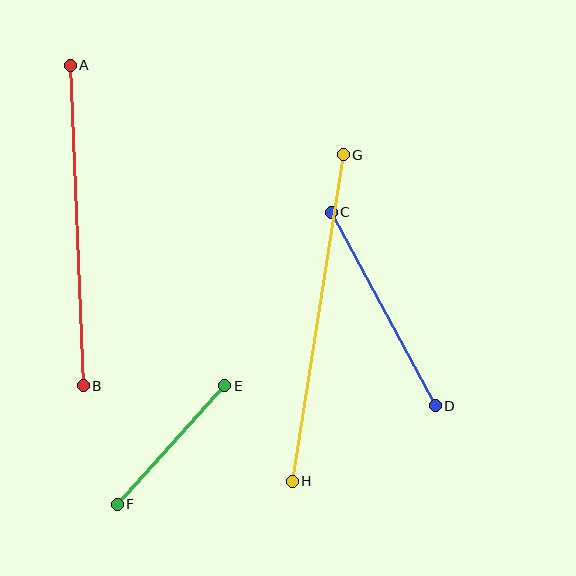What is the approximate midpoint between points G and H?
The midpoint is at approximately (318, 318) pixels.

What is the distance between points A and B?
The distance is approximately 321 pixels.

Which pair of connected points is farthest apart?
Points G and H are farthest apart.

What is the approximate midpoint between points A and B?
The midpoint is at approximately (77, 225) pixels.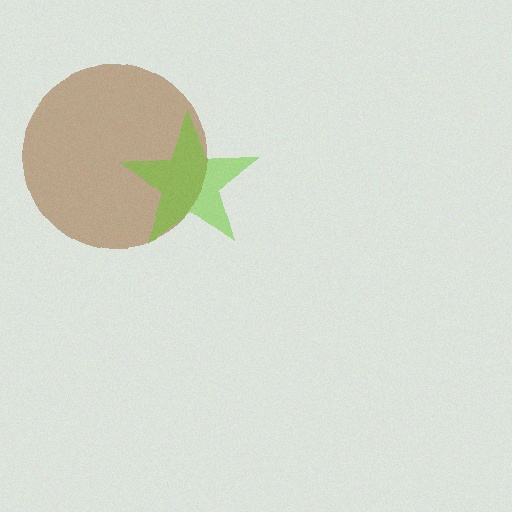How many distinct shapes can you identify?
There are 2 distinct shapes: a brown circle, a lime star.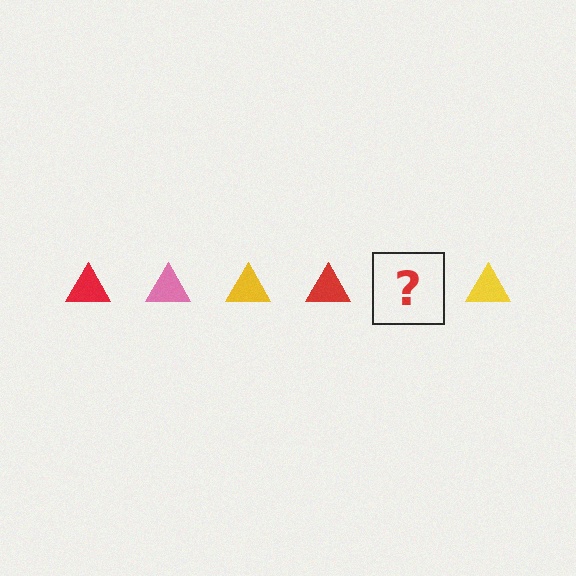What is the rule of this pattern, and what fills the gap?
The rule is that the pattern cycles through red, pink, yellow triangles. The gap should be filled with a pink triangle.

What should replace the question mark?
The question mark should be replaced with a pink triangle.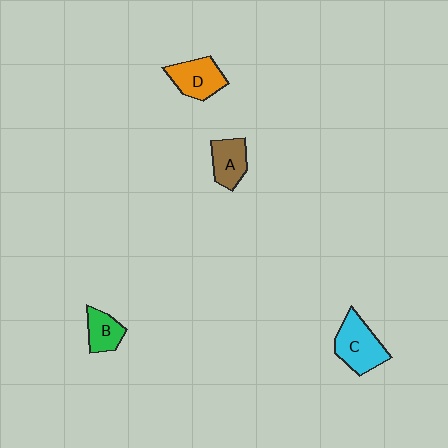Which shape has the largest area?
Shape C (cyan).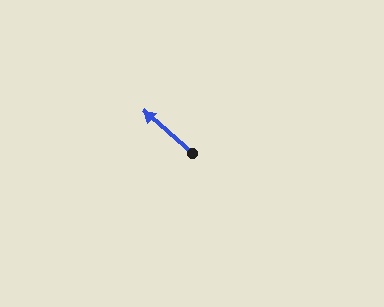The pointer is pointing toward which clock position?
Roughly 10 o'clock.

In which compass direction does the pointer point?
Northwest.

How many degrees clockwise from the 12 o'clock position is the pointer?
Approximately 311 degrees.